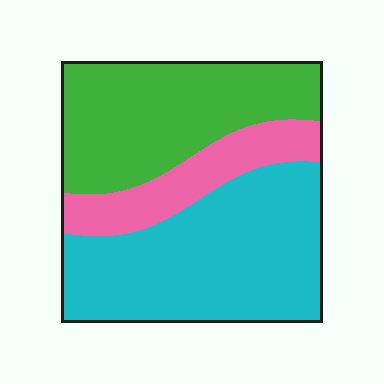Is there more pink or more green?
Green.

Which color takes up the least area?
Pink, at roughly 15%.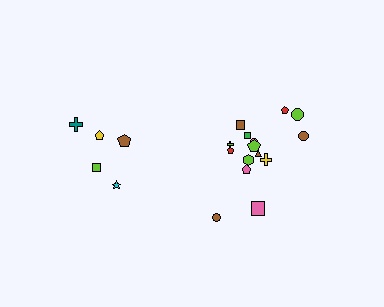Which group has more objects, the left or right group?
The right group.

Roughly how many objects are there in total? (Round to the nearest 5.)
Roughly 20 objects in total.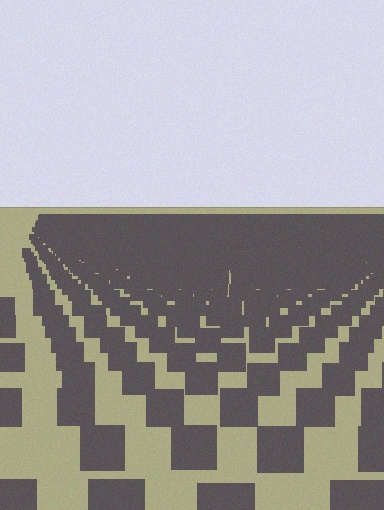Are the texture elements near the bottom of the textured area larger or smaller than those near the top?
Larger. Near the bottom, elements are closer to the viewer and appear at a bigger on-screen size.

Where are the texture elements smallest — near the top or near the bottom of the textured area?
Near the top.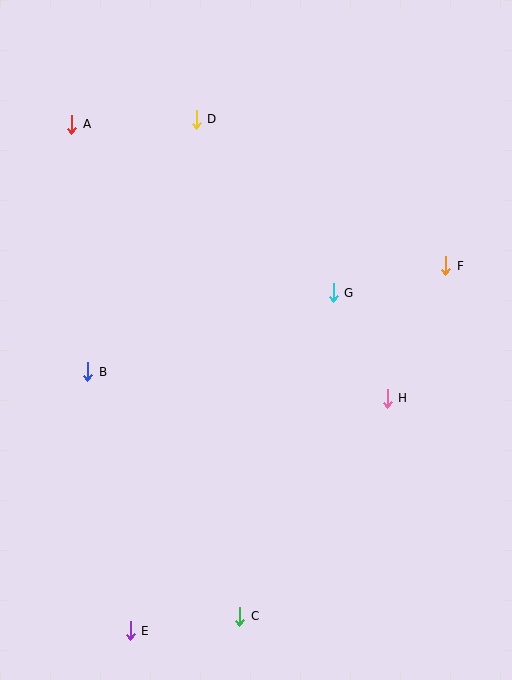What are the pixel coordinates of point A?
Point A is at (72, 124).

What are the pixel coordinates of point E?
Point E is at (130, 631).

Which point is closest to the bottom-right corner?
Point C is closest to the bottom-right corner.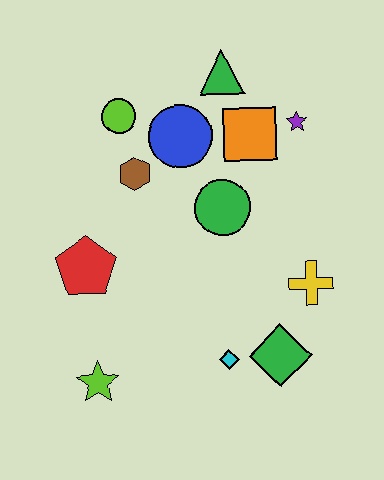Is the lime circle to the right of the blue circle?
No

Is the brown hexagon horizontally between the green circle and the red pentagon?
Yes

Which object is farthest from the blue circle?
The lime star is farthest from the blue circle.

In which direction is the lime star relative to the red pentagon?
The lime star is below the red pentagon.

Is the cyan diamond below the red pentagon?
Yes